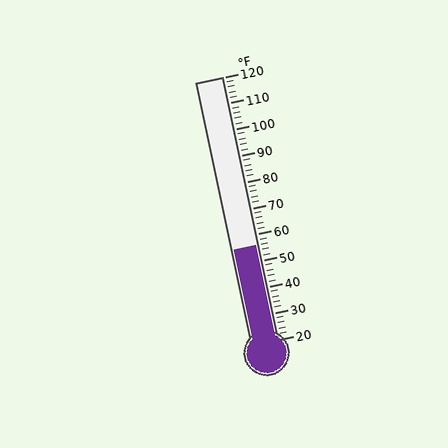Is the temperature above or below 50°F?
The temperature is above 50°F.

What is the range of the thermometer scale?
The thermometer scale ranges from 20°F to 120°F.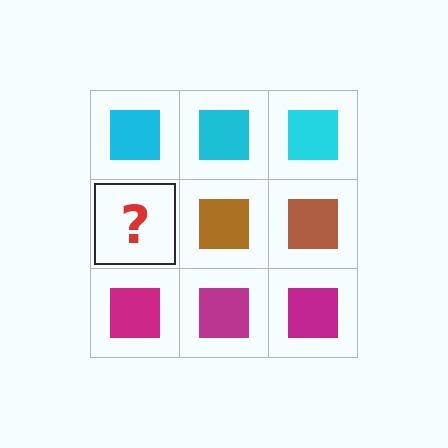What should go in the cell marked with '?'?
The missing cell should contain a brown square.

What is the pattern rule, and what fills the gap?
The rule is that each row has a consistent color. The gap should be filled with a brown square.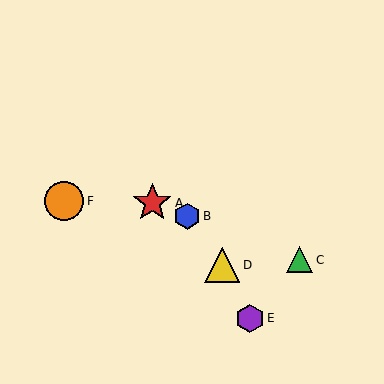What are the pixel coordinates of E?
Object E is at (250, 318).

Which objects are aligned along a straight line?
Objects A, B, C are aligned along a straight line.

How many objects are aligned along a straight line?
3 objects (A, B, C) are aligned along a straight line.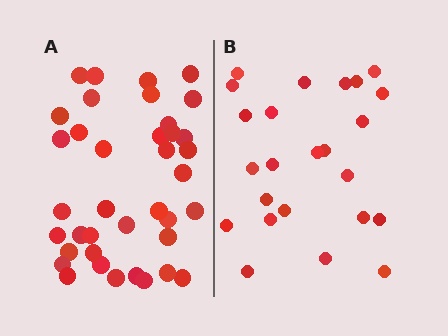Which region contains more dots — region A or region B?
Region A (the left region) has more dots.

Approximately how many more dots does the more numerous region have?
Region A has approximately 15 more dots than region B.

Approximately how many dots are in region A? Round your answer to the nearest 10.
About 40 dots. (The exact count is 38, which rounds to 40.)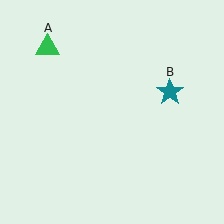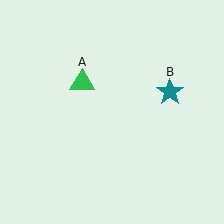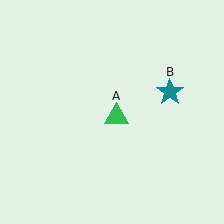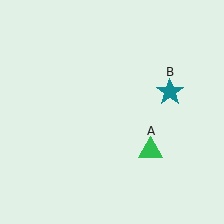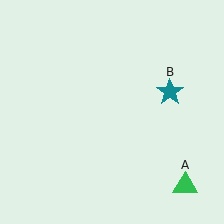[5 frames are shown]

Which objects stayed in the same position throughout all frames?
Teal star (object B) remained stationary.